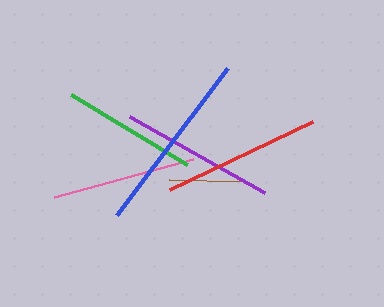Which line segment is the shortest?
The brown line is the shortest at approximately 75 pixels.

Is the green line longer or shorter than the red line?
The red line is longer than the green line.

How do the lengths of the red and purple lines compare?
The red and purple lines are approximately the same length.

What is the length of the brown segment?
The brown segment is approximately 75 pixels long.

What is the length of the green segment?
The green segment is approximately 135 pixels long.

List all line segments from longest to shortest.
From longest to shortest: blue, red, purple, pink, green, brown.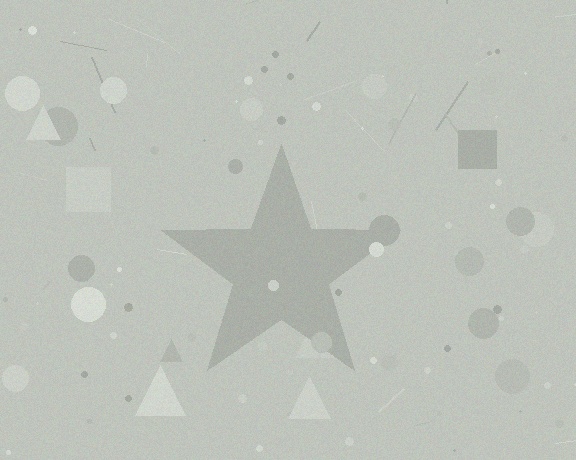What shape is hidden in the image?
A star is hidden in the image.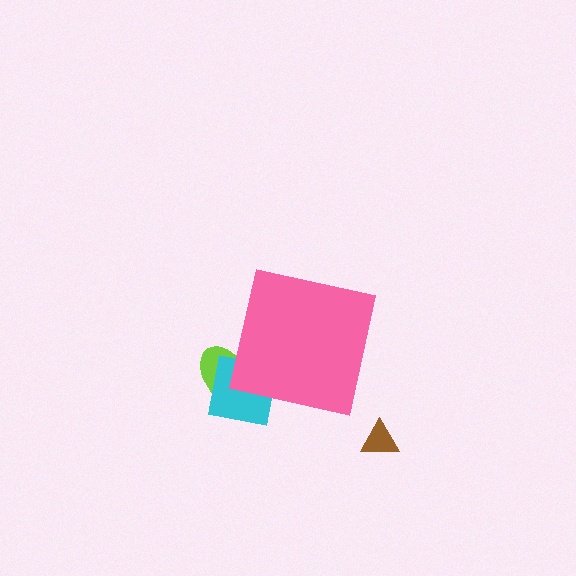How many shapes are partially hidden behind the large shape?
2 shapes are partially hidden.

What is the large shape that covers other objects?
A pink square.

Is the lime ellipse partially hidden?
Yes, the lime ellipse is partially hidden behind the pink square.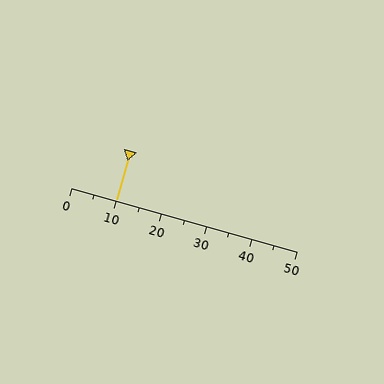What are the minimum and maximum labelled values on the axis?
The axis runs from 0 to 50.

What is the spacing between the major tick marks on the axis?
The major ticks are spaced 10 apart.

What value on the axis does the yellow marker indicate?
The marker indicates approximately 10.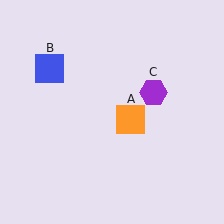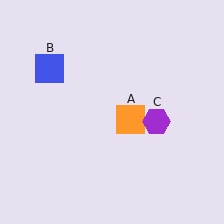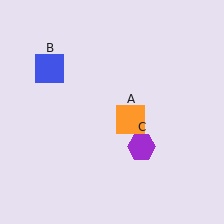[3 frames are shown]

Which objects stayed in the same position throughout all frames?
Orange square (object A) and blue square (object B) remained stationary.